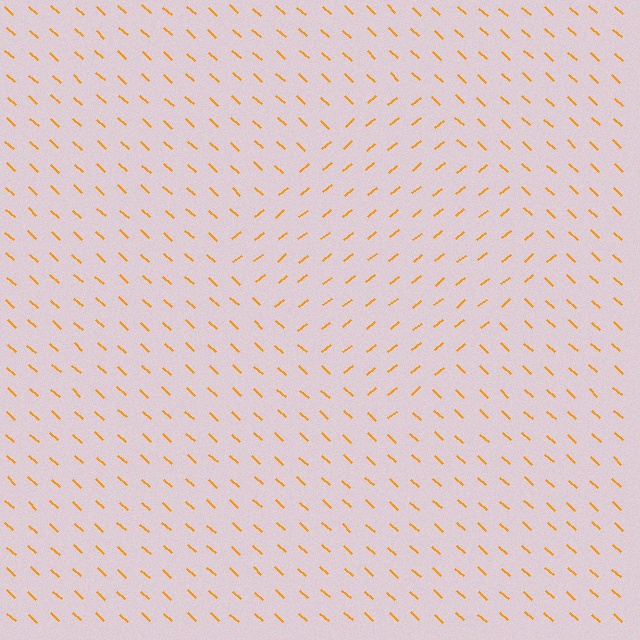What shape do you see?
I see a diamond.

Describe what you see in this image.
The image is filled with small orange line segments. A diamond region in the image has lines oriented differently from the surrounding lines, creating a visible texture boundary.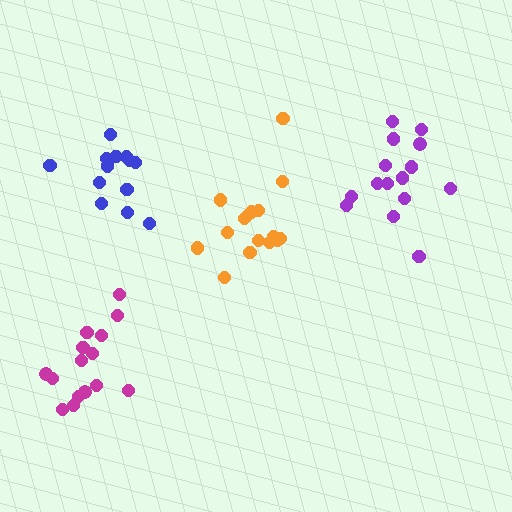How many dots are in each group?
Group 1: 15 dots, Group 2: 16 dots, Group 3: 15 dots, Group 4: 13 dots (59 total).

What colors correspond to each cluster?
The clusters are colored: purple, orange, magenta, blue.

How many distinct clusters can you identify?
There are 4 distinct clusters.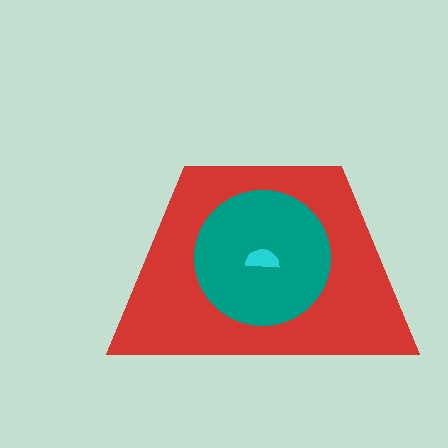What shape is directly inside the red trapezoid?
The teal circle.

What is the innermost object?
The cyan semicircle.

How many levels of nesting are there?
3.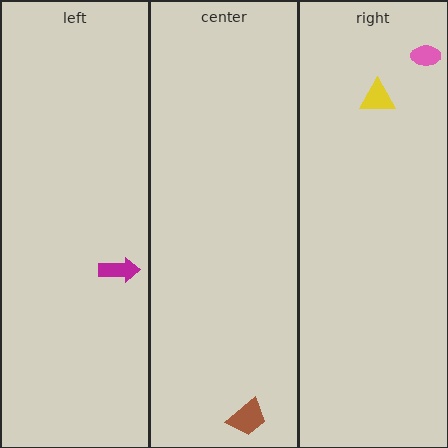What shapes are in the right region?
The yellow triangle, the pink ellipse.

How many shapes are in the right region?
2.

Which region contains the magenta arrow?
The left region.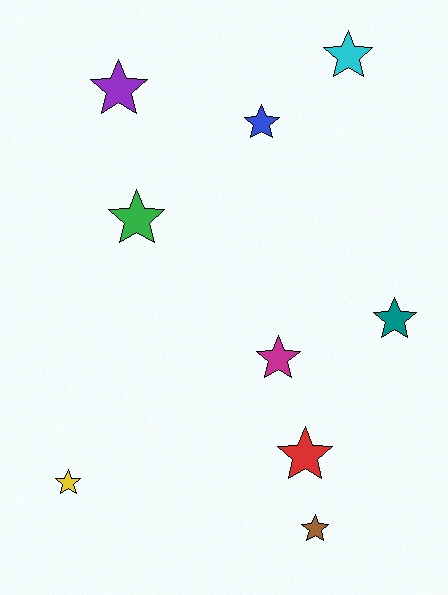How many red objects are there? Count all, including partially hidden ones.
There is 1 red object.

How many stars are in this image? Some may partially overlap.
There are 9 stars.